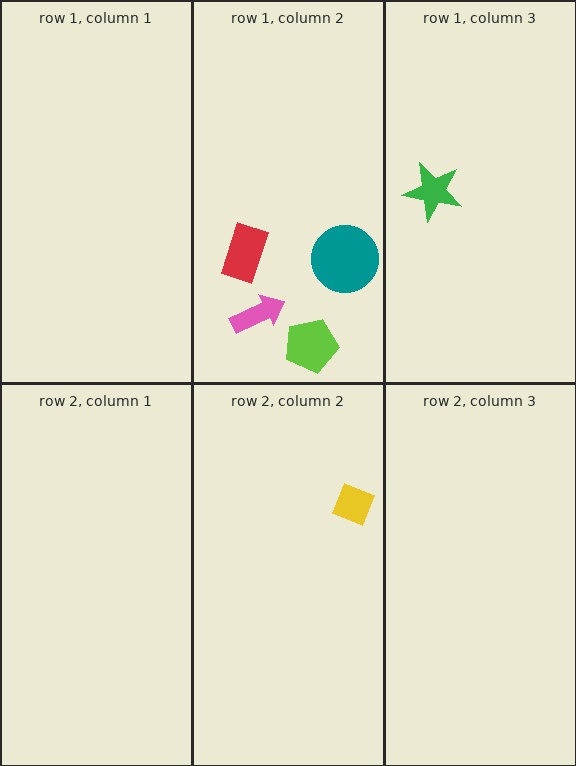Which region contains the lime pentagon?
The row 1, column 2 region.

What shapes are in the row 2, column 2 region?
The yellow diamond.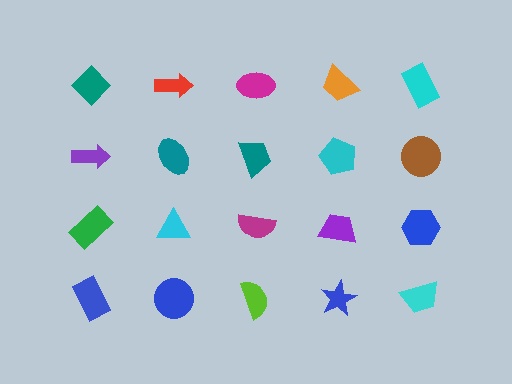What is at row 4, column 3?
A lime semicircle.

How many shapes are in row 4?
5 shapes.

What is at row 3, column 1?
A green rectangle.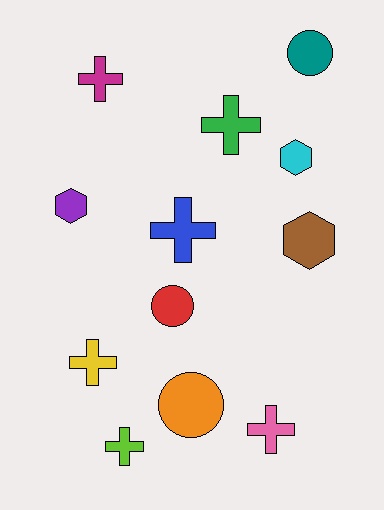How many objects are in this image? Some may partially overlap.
There are 12 objects.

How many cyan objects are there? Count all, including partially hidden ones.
There is 1 cyan object.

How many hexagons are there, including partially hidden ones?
There are 3 hexagons.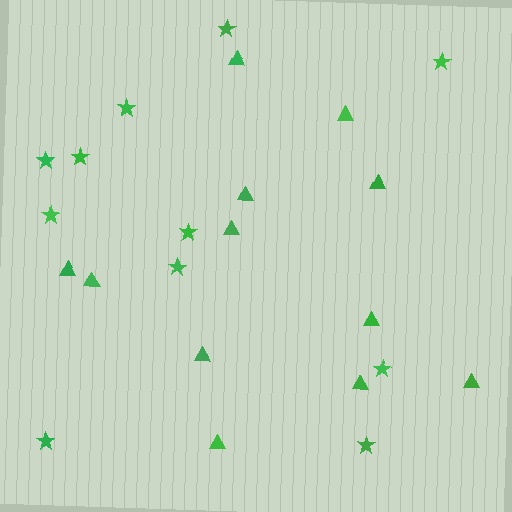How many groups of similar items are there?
There are 2 groups: one group of triangles (12) and one group of stars (11).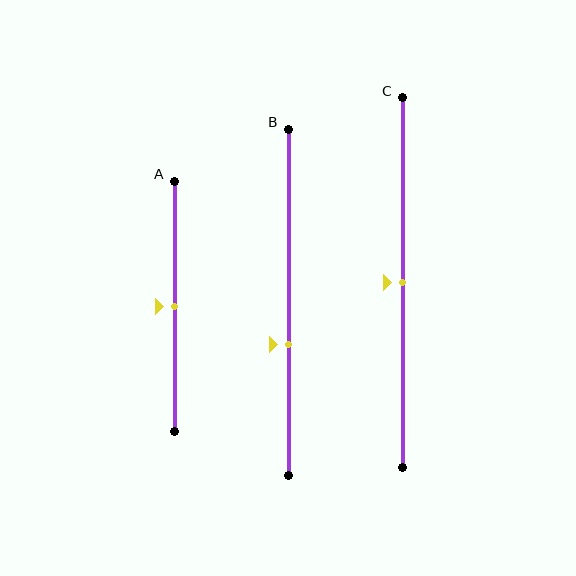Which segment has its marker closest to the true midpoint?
Segment A has its marker closest to the true midpoint.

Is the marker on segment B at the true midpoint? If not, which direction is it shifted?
No, the marker on segment B is shifted downward by about 12% of the segment length.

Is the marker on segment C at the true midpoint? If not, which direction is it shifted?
Yes, the marker on segment C is at the true midpoint.